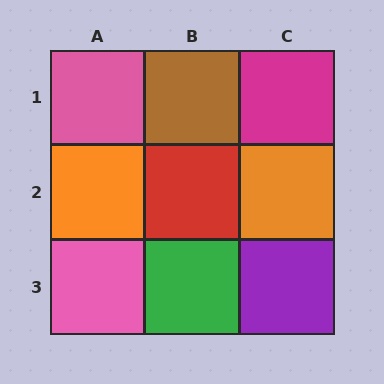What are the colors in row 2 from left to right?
Orange, red, orange.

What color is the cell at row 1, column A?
Pink.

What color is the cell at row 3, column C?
Purple.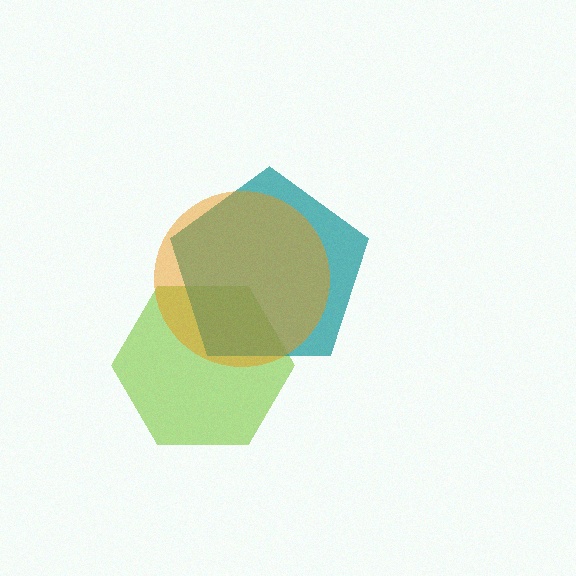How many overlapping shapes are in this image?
There are 3 overlapping shapes in the image.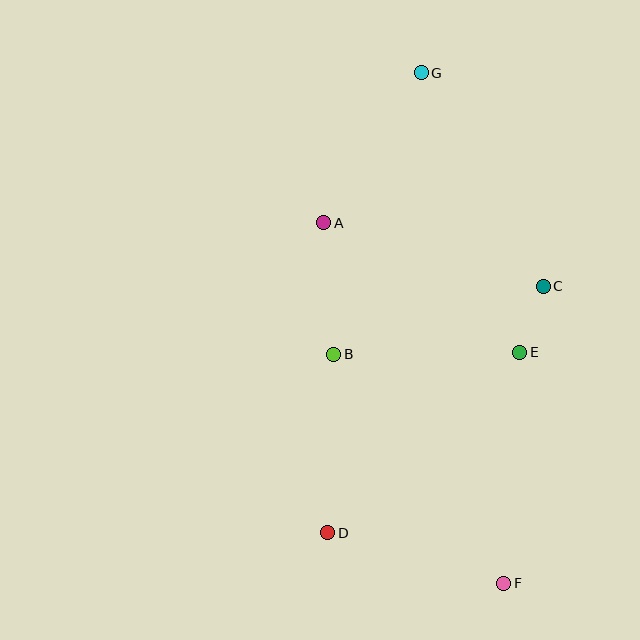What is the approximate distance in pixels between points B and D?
The distance between B and D is approximately 179 pixels.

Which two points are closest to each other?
Points C and E are closest to each other.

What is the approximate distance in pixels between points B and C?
The distance between B and C is approximately 220 pixels.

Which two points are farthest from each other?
Points F and G are farthest from each other.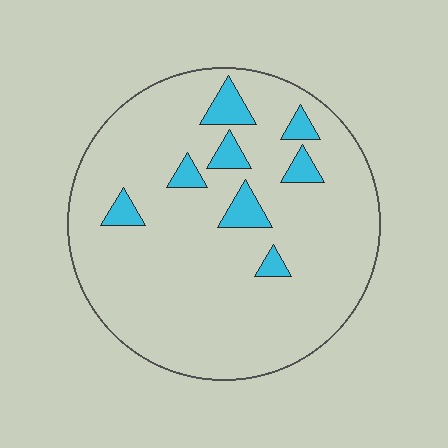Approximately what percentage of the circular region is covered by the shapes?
Approximately 10%.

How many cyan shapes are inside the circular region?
8.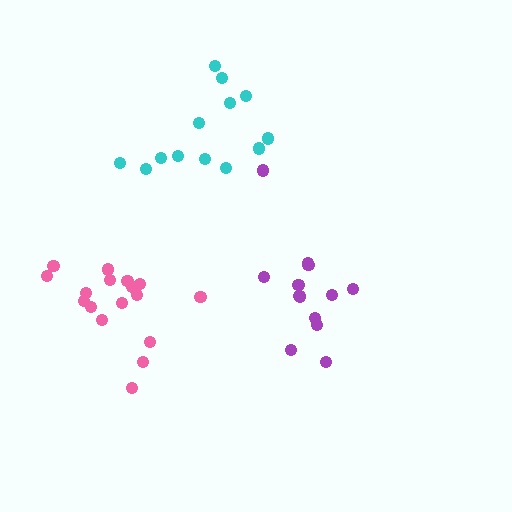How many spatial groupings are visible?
There are 3 spatial groupings.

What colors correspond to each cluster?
The clusters are colored: cyan, purple, pink.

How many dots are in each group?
Group 1: 13 dots, Group 2: 13 dots, Group 3: 17 dots (43 total).